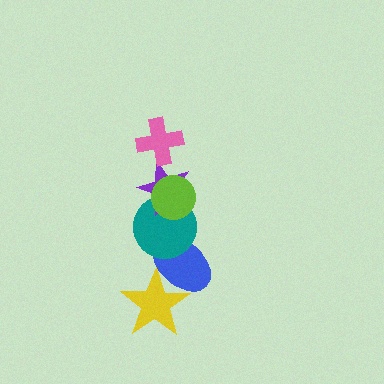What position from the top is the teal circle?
The teal circle is 4th from the top.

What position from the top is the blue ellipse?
The blue ellipse is 5th from the top.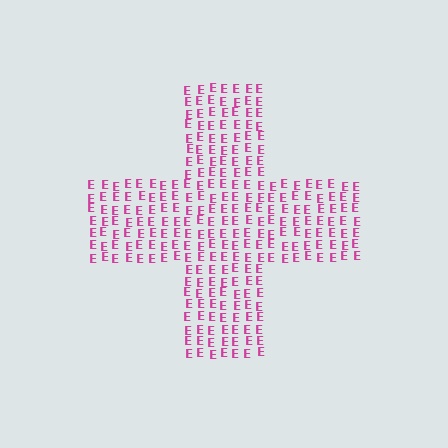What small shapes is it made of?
It is made of small letter E's.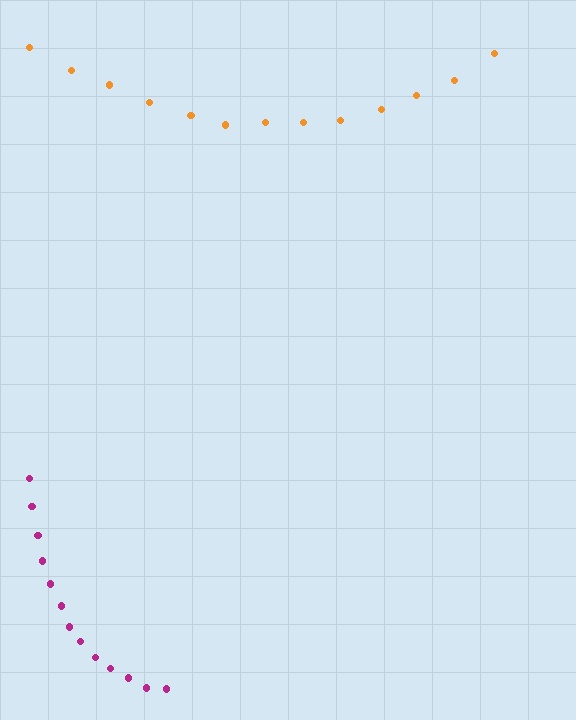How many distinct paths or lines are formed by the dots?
There are 2 distinct paths.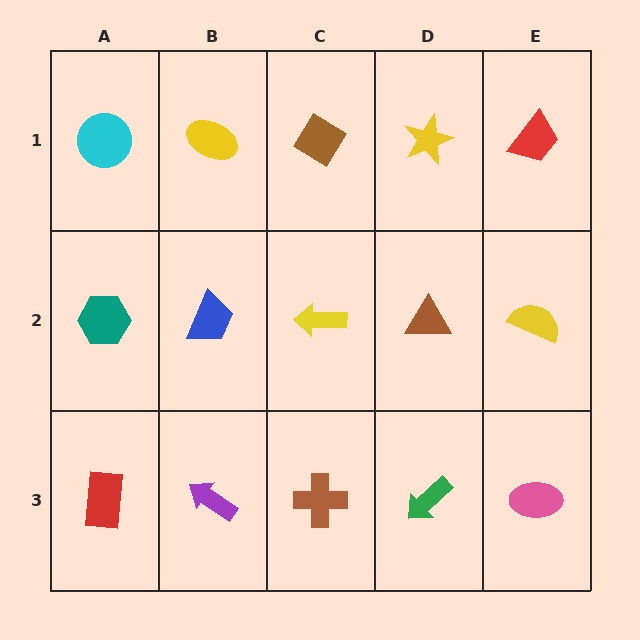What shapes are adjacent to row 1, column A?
A teal hexagon (row 2, column A), a yellow ellipse (row 1, column B).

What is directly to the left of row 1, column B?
A cyan circle.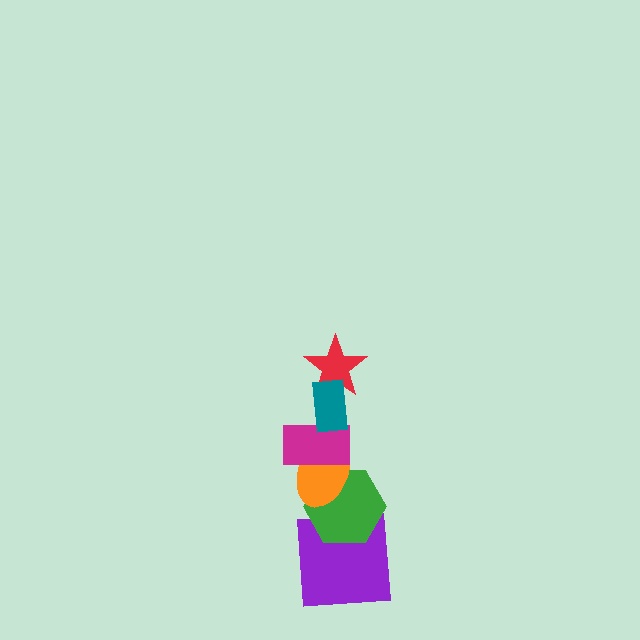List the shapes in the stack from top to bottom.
From top to bottom: the teal rectangle, the red star, the magenta rectangle, the orange ellipse, the green hexagon, the purple square.